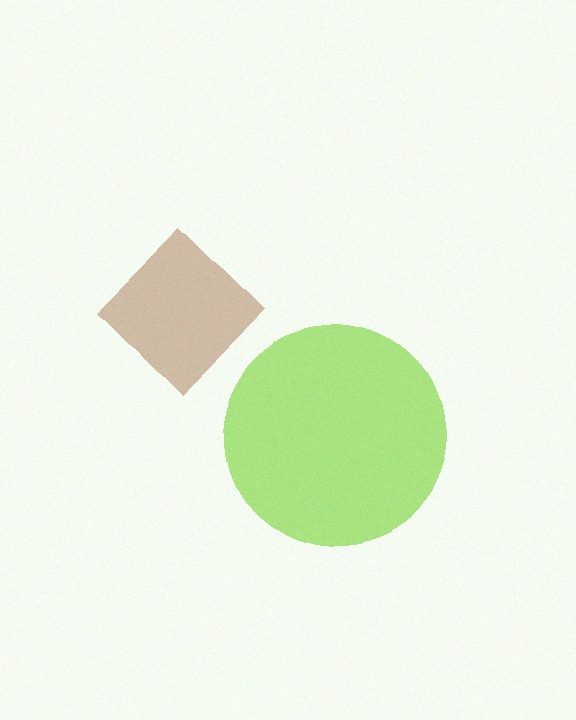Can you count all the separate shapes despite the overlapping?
Yes, there are 2 separate shapes.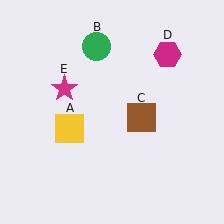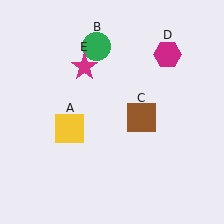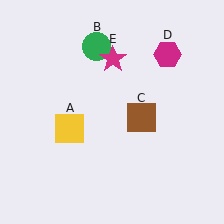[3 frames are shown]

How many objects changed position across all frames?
1 object changed position: magenta star (object E).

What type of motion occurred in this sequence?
The magenta star (object E) rotated clockwise around the center of the scene.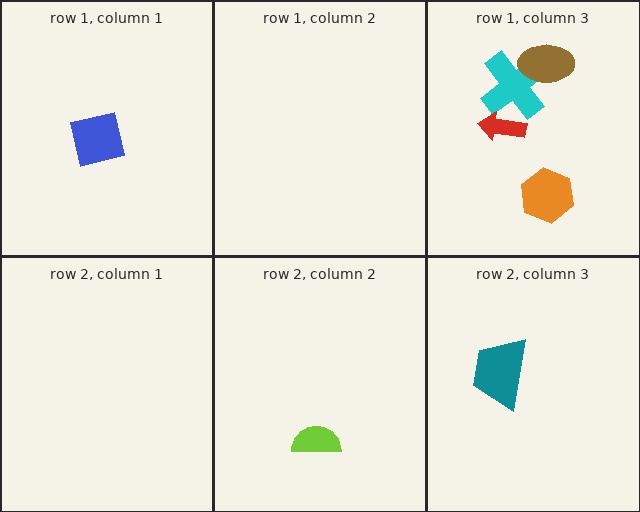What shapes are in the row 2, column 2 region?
The lime semicircle.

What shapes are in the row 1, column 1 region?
The blue square.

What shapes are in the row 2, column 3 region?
The teal trapezoid.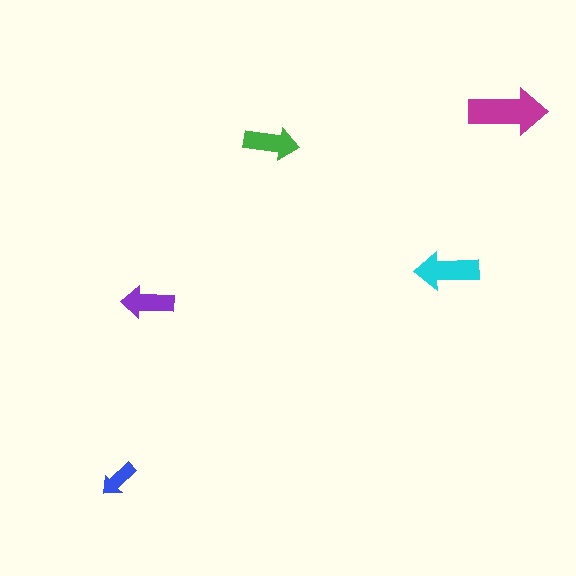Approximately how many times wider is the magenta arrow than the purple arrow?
About 1.5 times wider.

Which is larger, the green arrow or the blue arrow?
The green one.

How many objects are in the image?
There are 5 objects in the image.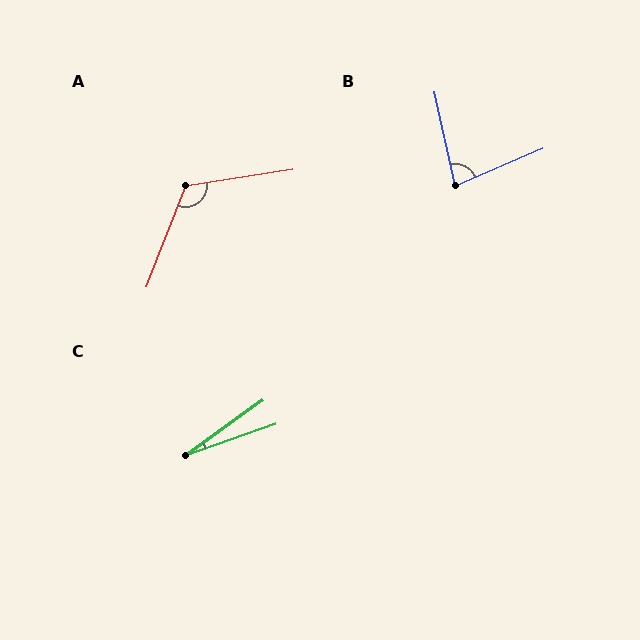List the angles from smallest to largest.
C (16°), B (79°), A (120°).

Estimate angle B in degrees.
Approximately 79 degrees.